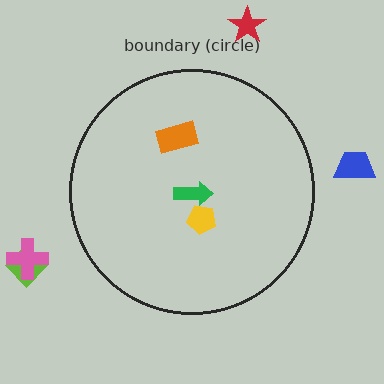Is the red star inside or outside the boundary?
Outside.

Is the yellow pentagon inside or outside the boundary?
Inside.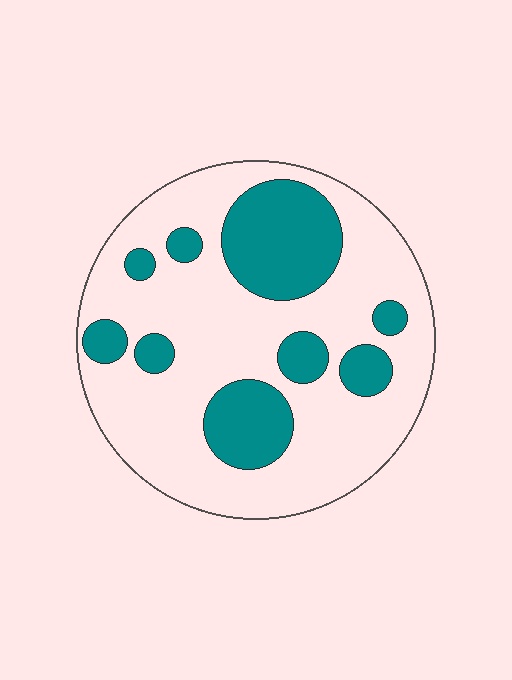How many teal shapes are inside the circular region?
9.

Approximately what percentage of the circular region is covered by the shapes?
Approximately 30%.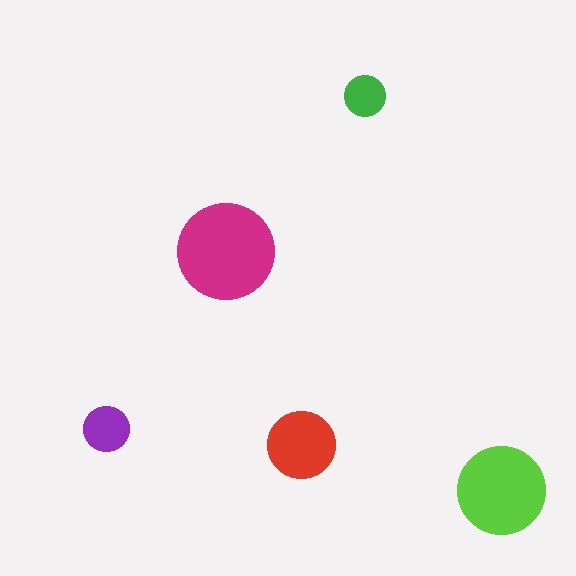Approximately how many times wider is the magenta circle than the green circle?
About 2.5 times wider.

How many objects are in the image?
There are 5 objects in the image.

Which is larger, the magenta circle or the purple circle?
The magenta one.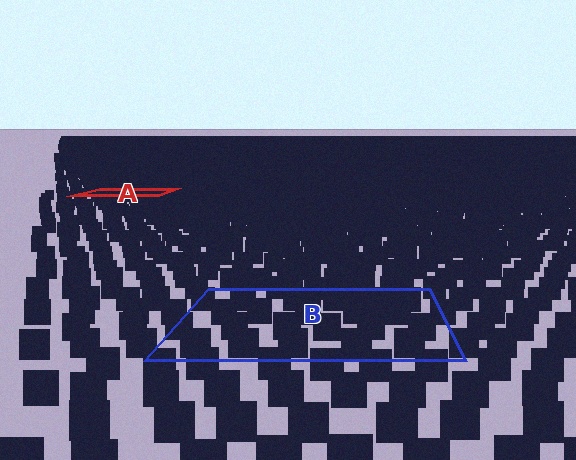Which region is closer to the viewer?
Region B is closer. The texture elements there are larger and more spread out.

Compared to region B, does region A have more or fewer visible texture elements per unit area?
Region A has more texture elements per unit area — they are packed more densely because it is farther away.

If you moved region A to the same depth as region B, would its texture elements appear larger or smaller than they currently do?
They would appear larger. At a closer depth, the same texture elements are projected at a bigger on-screen size.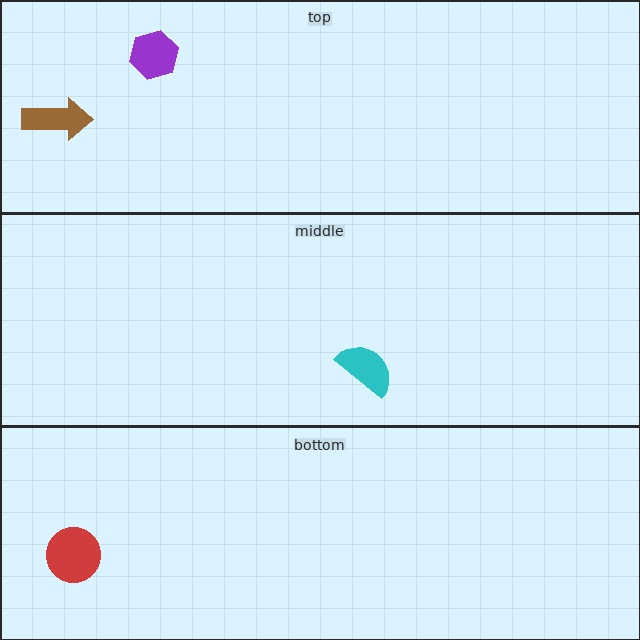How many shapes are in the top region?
2.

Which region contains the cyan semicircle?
The middle region.